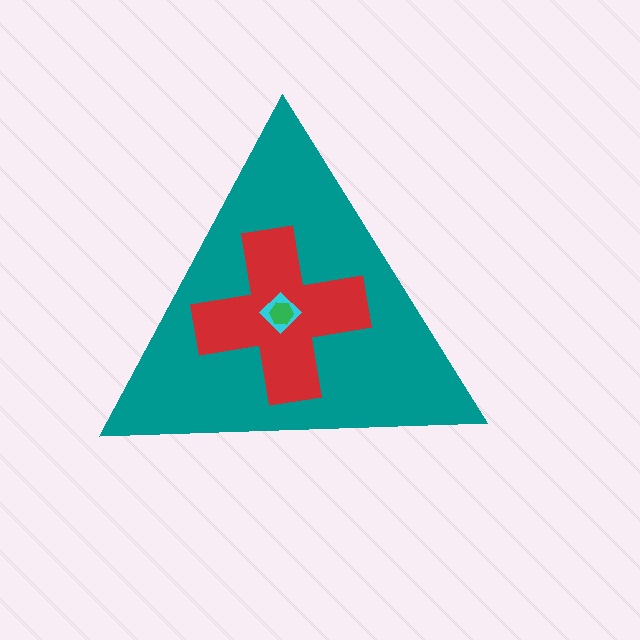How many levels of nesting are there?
4.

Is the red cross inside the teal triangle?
Yes.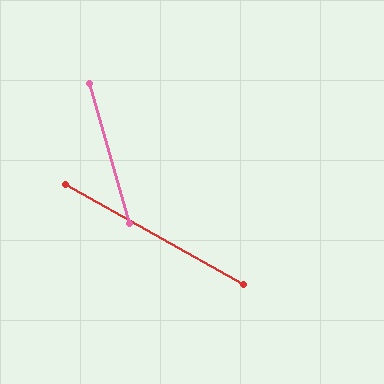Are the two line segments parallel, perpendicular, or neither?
Neither parallel nor perpendicular — they differ by about 45°.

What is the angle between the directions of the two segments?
Approximately 45 degrees.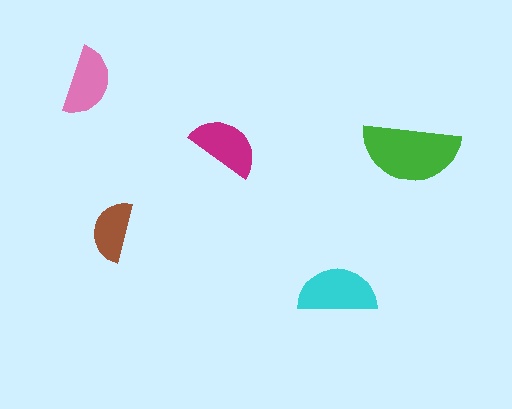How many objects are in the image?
There are 5 objects in the image.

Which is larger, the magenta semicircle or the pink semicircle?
The magenta one.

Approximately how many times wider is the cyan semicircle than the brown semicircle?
About 1.5 times wider.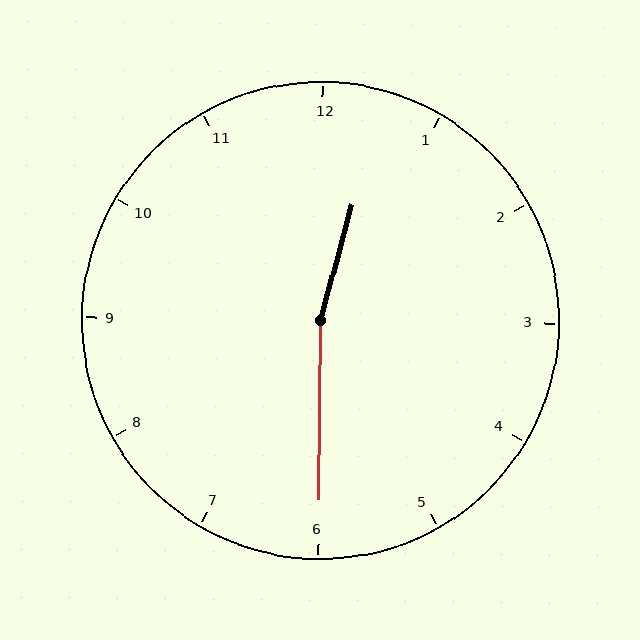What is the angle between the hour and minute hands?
Approximately 165 degrees.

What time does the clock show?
12:30.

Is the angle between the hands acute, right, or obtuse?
It is obtuse.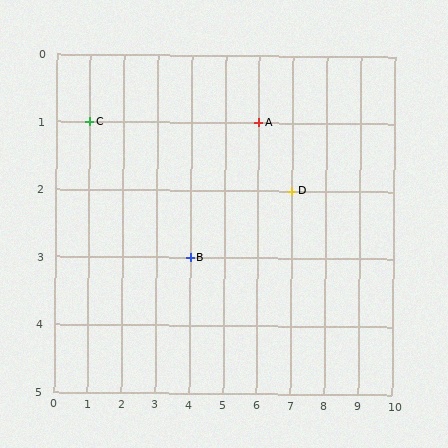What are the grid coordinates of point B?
Point B is at grid coordinates (4, 3).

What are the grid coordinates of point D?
Point D is at grid coordinates (7, 2).